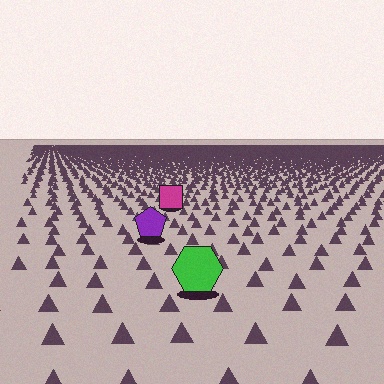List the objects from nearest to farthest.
From nearest to farthest: the green hexagon, the purple pentagon, the magenta square.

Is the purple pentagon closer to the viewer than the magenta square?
Yes. The purple pentagon is closer — you can tell from the texture gradient: the ground texture is coarser near it.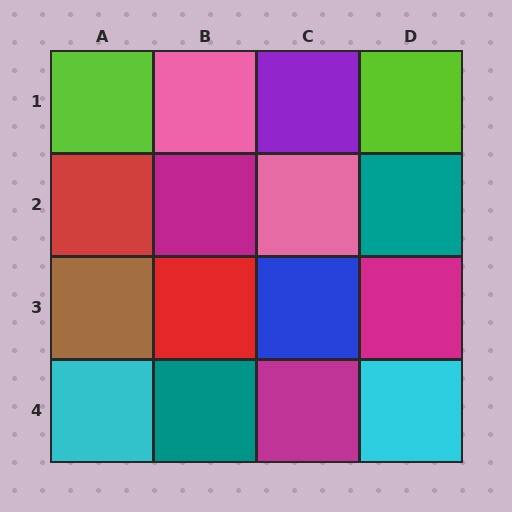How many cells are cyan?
2 cells are cyan.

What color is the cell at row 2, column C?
Pink.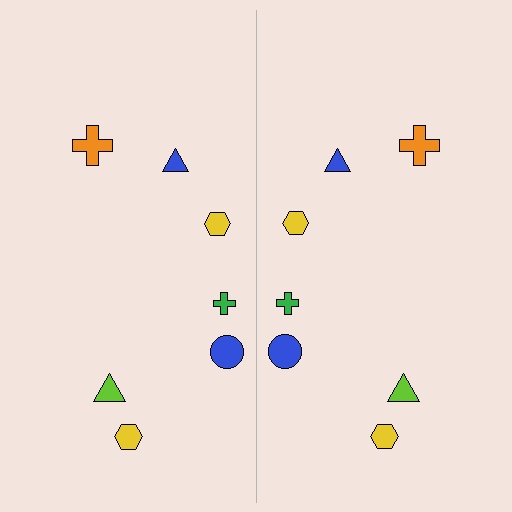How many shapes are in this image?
There are 14 shapes in this image.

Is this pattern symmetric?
Yes, this pattern has bilateral (reflection) symmetry.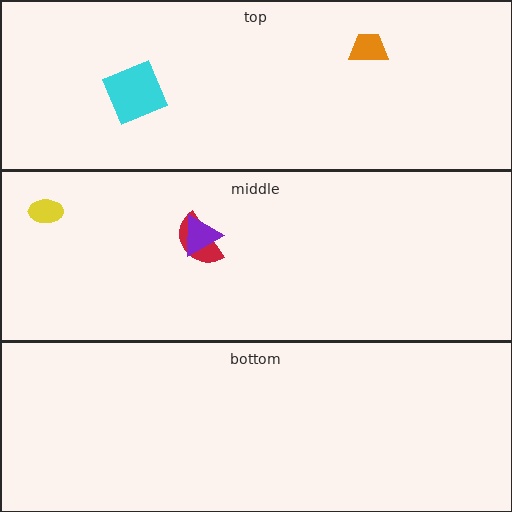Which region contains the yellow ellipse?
The middle region.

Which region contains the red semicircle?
The middle region.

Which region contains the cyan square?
The top region.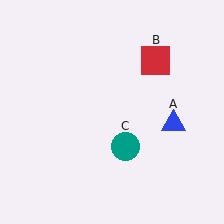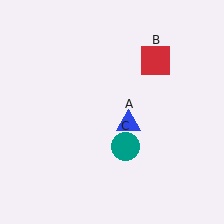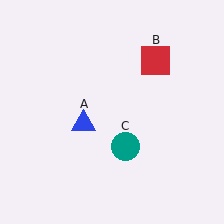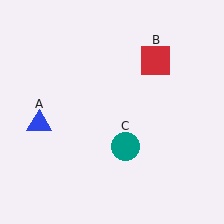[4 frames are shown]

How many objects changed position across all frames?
1 object changed position: blue triangle (object A).